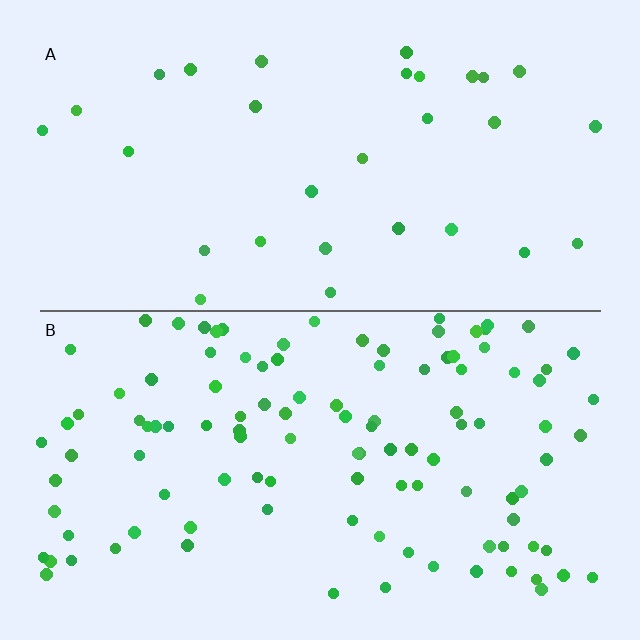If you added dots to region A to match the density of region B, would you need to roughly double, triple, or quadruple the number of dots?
Approximately quadruple.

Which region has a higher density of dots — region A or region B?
B (the bottom).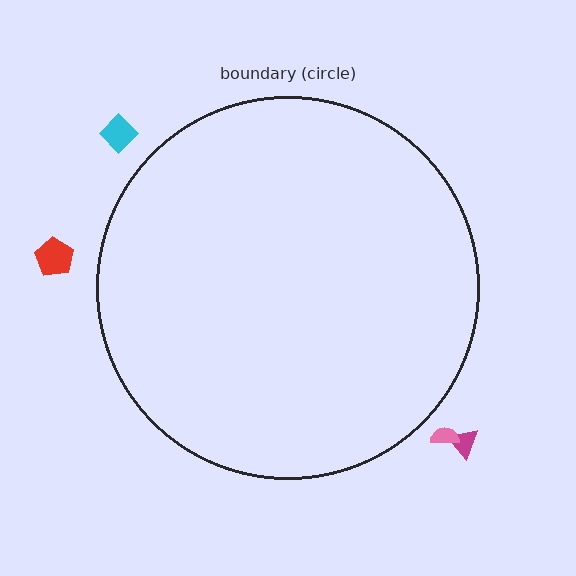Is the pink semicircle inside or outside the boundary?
Outside.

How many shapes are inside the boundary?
0 inside, 4 outside.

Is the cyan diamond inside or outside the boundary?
Outside.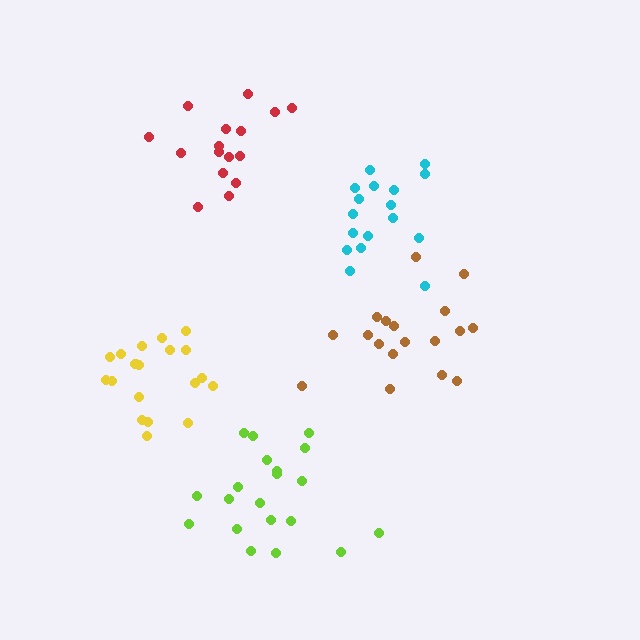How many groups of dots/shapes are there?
There are 5 groups.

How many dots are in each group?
Group 1: 18 dots, Group 2: 20 dots, Group 3: 19 dots, Group 4: 17 dots, Group 5: 16 dots (90 total).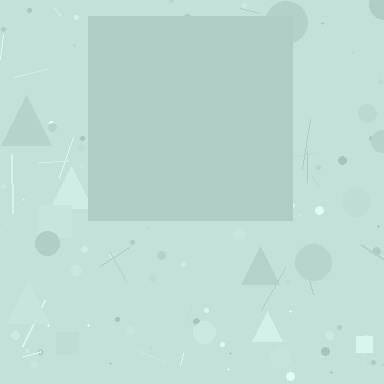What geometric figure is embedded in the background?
A square is embedded in the background.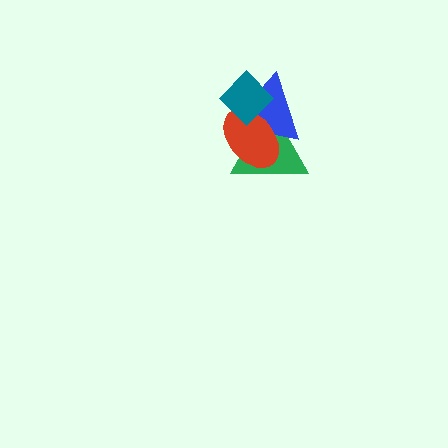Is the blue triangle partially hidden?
Yes, it is partially covered by another shape.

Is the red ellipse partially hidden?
Yes, it is partially covered by another shape.